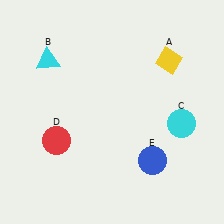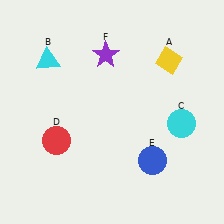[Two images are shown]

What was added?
A purple star (F) was added in Image 2.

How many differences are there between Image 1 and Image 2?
There is 1 difference between the two images.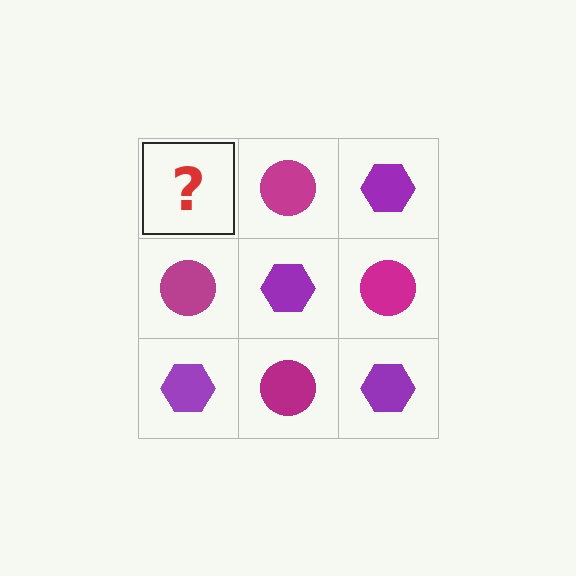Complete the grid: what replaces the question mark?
The question mark should be replaced with a purple hexagon.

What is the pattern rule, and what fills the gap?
The rule is that it alternates purple hexagon and magenta circle in a checkerboard pattern. The gap should be filled with a purple hexagon.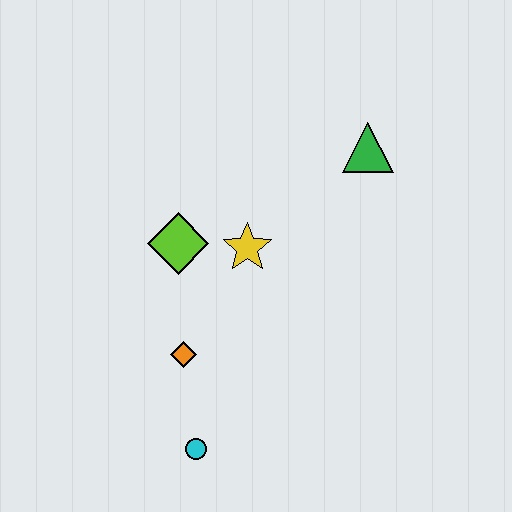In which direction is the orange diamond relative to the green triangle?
The orange diamond is below the green triangle.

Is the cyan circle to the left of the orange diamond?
No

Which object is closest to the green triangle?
The yellow star is closest to the green triangle.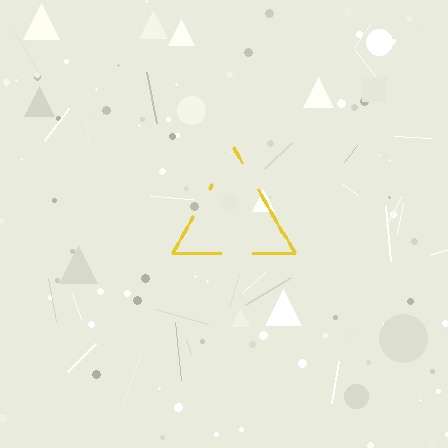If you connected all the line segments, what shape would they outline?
They would outline a triangle.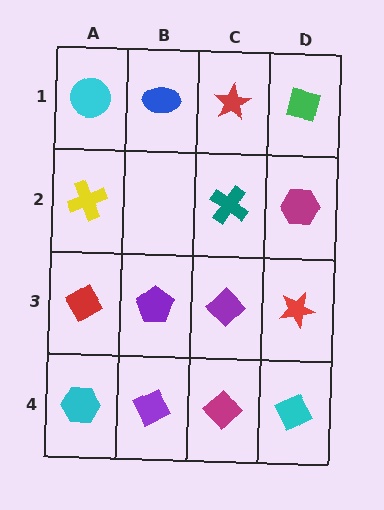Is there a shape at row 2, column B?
No, that cell is empty.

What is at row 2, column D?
A magenta hexagon.